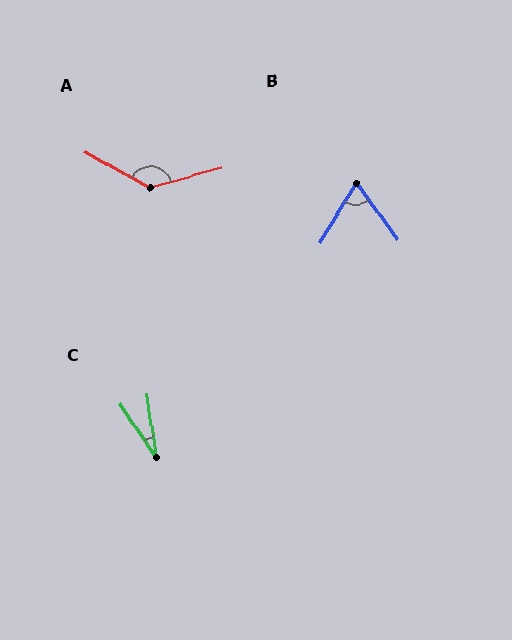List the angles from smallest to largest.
C (25°), B (67°), A (135°).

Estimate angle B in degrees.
Approximately 67 degrees.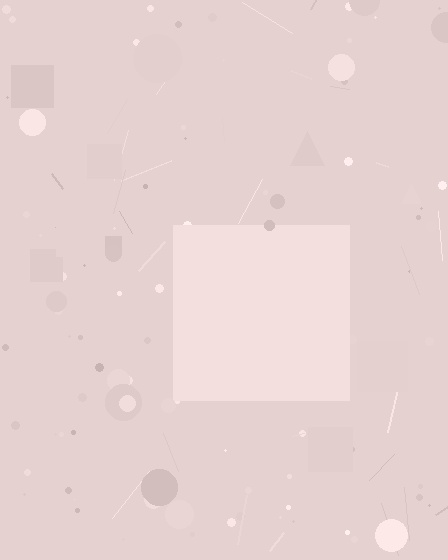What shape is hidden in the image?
A square is hidden in the image.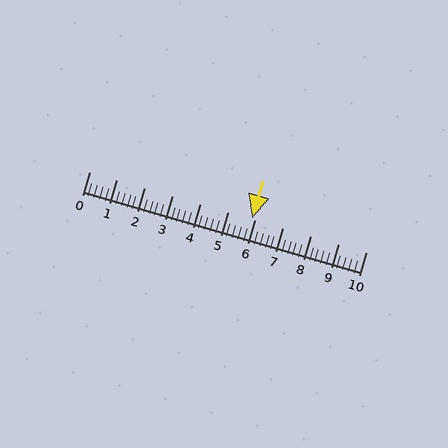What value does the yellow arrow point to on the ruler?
The yellow arrow points to approximately 5.9.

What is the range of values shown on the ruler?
The ruler shows values from 0 to 10.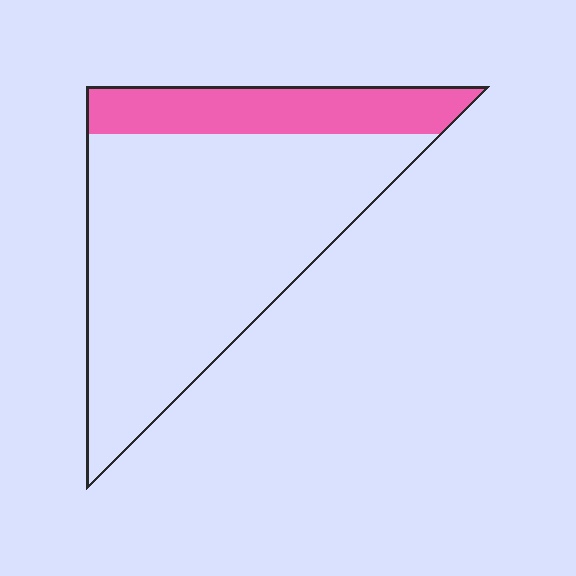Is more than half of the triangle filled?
No.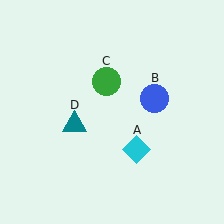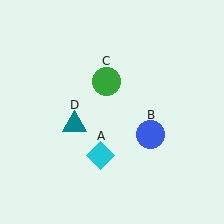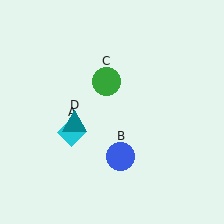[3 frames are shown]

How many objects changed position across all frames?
2 objects changed position: cyan diamond (object A), blue circle (object B).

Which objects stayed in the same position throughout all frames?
Green circle (object C) and teal triangle (object D) remained stationary.